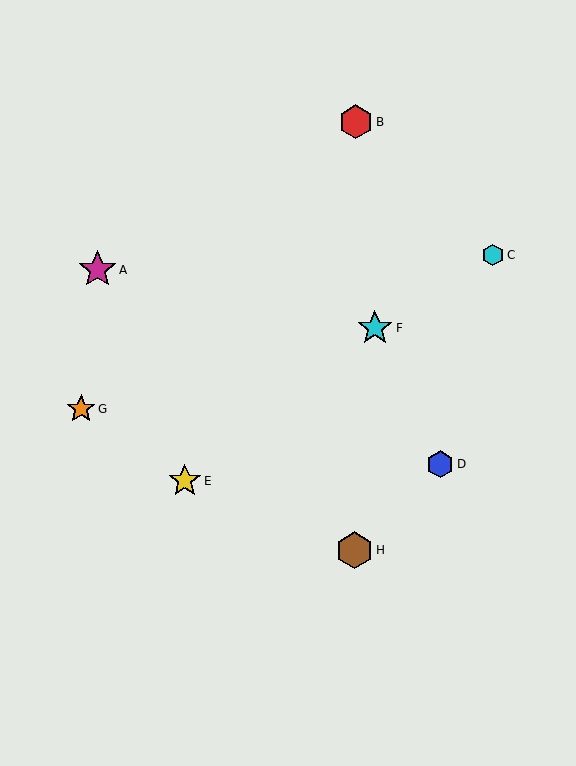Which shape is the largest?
The magenta star (labeled A) is the largest.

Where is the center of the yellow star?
The center of the yellow star is at (185, 481).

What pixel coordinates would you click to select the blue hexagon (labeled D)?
Click at (440, 464) to select the blue hexagon D.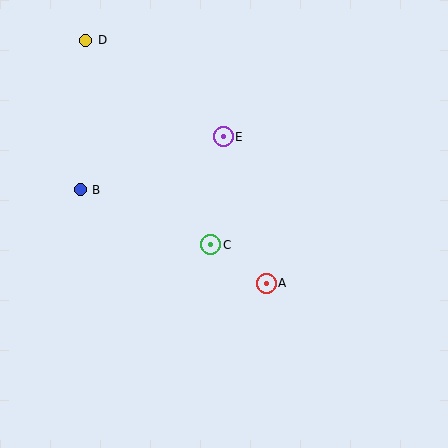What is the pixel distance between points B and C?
The distance between B and C is 142 pixels.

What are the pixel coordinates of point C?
Point C is at (211, 245).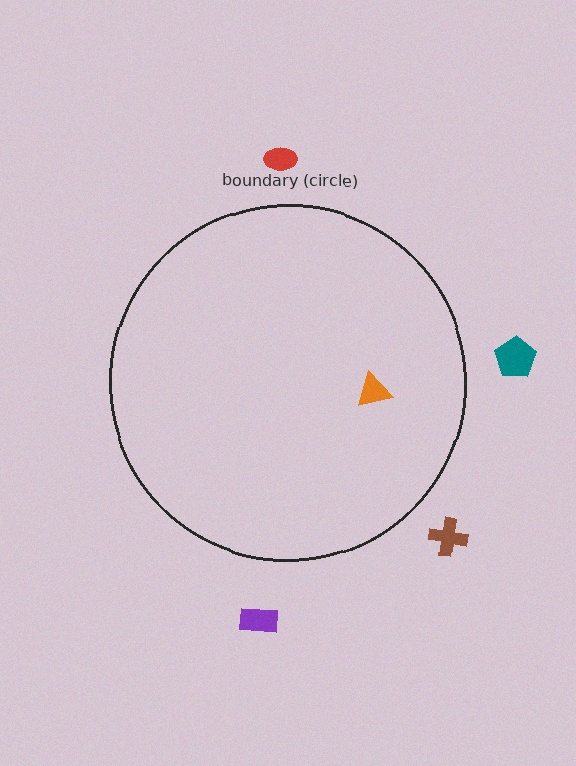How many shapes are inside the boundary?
1 inside, 4 outside.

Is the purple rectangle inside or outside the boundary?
Outside.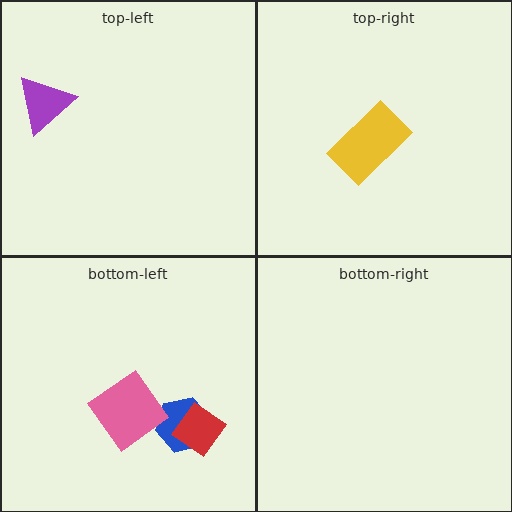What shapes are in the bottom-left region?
The blue hexagon, the pink diamond, the red diamond.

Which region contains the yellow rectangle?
The top-right region.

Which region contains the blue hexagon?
The bottom-left region.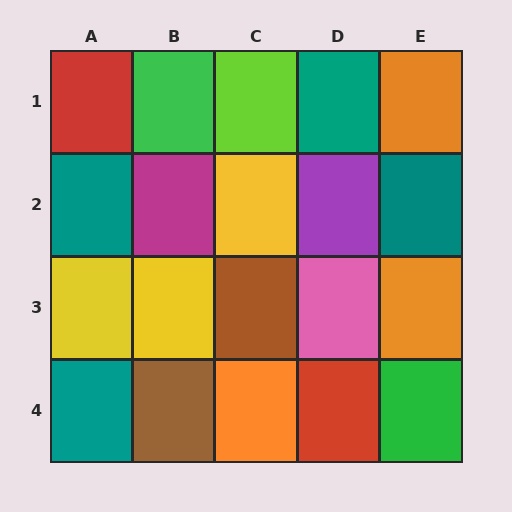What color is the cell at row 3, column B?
Yellow.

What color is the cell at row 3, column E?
Orange.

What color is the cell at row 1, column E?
Orange.